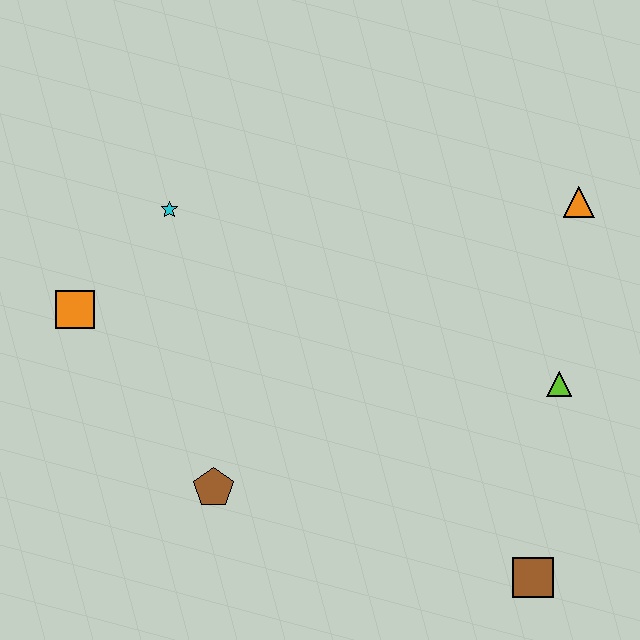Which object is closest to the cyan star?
The orange square is closest to the cyan star.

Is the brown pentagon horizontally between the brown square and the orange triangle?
No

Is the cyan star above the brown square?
Yes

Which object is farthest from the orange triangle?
The orange square is farthest from the orange triangle.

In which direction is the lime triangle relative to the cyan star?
The lime triangle is to the right of the cyan star.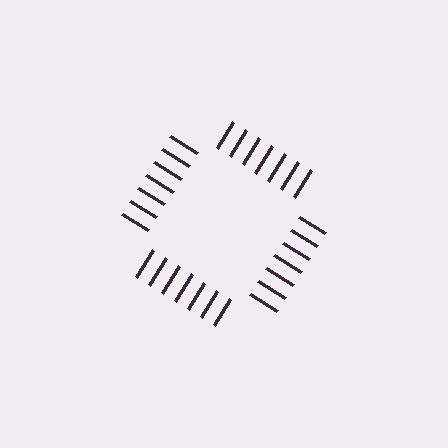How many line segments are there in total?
28 — 7 along each of the 4 edges.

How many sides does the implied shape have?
4 sides — the line-ends trace a square.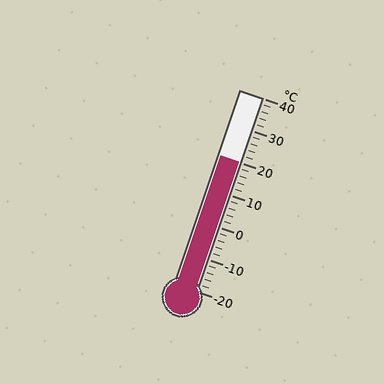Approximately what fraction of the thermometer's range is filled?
The thermometer is filled to approximately 65% of its range.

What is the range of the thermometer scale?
The thermometer scale ranges from -20°C to 40°C.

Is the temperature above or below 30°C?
The temperature is below 30°C.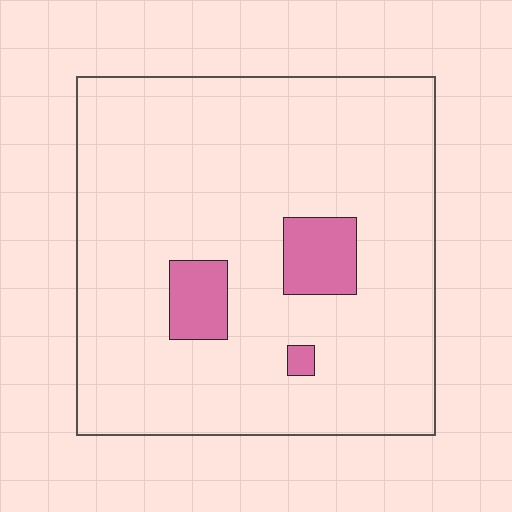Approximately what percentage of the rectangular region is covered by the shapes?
Approximately 10%.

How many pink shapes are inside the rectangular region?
3.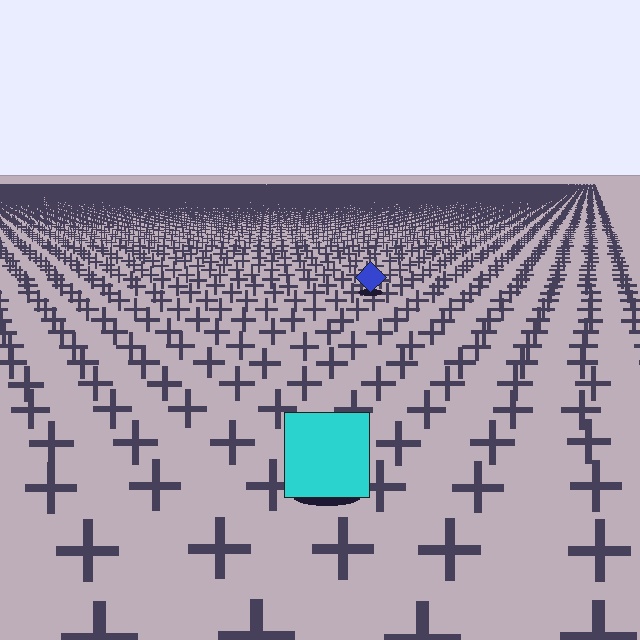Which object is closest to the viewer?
The cyan square is closest. The texture marks near it are larger and more spread out.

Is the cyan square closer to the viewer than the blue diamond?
Yes. The cyan square is closer — you can tell from the texture gradient: the ground texture is coarser near it.